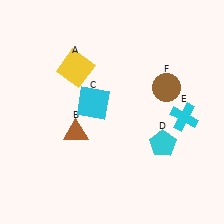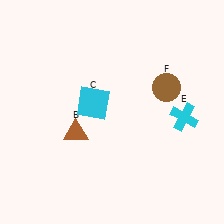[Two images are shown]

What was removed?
The cyan pentagon (D), the yellow square (A) were removed in Image 2.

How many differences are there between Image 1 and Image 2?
There are 2 differences between the two images.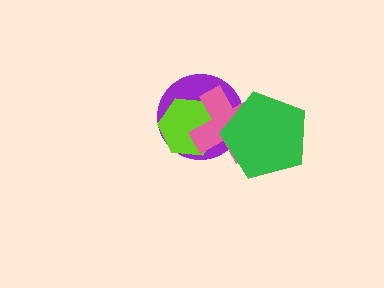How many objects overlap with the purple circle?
3 objects overlap with the purple circle.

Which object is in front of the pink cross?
The green pentagon is in front of the pink cross.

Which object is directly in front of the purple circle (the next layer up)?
The lime hexagon is directly in front of the purple circle.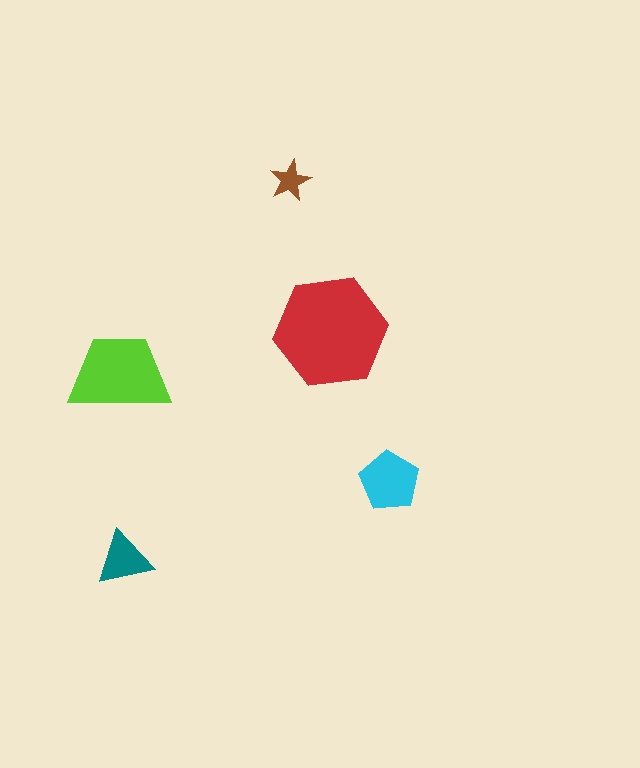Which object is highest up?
The brown star is topmost.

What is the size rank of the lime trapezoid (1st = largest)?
2nd.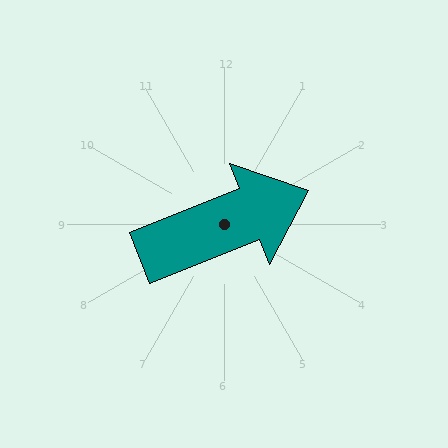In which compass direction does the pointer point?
East.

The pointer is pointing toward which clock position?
Roughly 2 o'clock.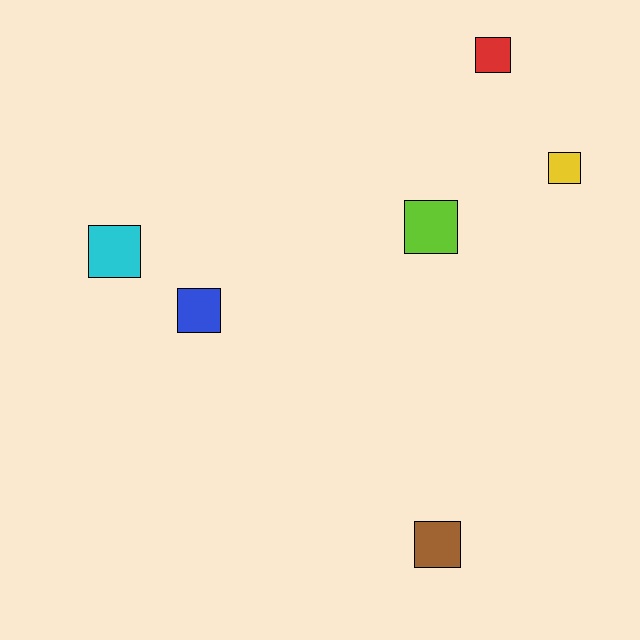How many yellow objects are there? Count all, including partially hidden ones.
There is 1 yellow object.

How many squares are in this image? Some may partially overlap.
There are 6 squares.